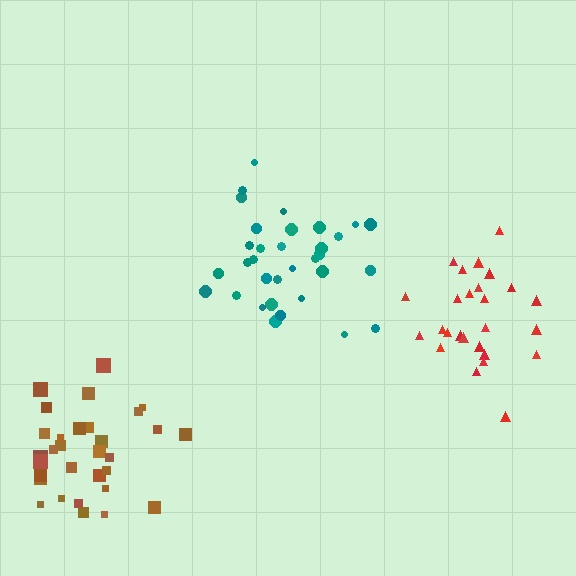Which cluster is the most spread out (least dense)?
Red.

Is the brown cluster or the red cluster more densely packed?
Brown.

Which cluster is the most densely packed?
Teal.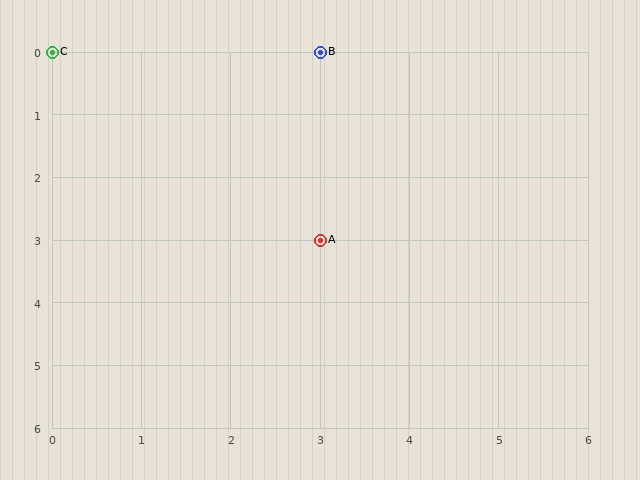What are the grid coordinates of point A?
Point A is at grid coordinates (3, 3).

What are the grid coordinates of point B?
Point B is at grid coordinates (3, 0).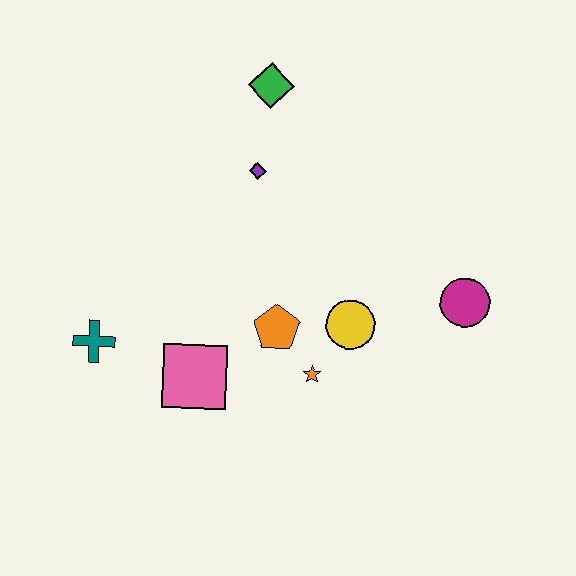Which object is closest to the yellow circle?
The orange star is closest to the yellow circle.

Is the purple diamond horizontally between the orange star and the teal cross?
Yes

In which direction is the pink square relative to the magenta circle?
The pink square is to the left of the magenta circle.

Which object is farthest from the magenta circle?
The teal cross is farthest from the magenta circle.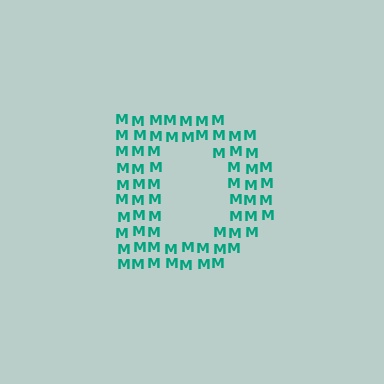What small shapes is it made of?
It is made of small letter M's.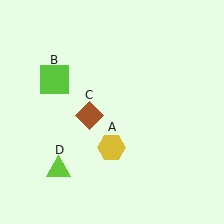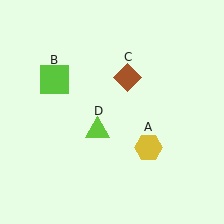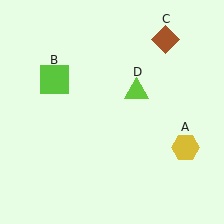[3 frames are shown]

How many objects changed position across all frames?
3 objects changed position: yellow hexagon (object A), brown diamond (object C), lime triangle (object D).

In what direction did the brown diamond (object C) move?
The brown diamond (object C) moved up and to the right.